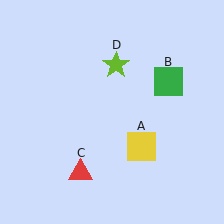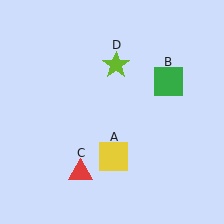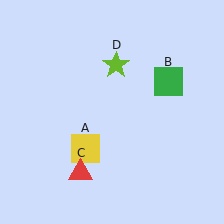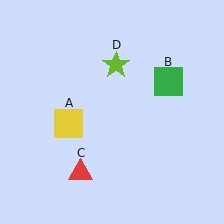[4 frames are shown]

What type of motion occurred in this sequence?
The yellow square (object A) rotated clockwise around the center of the scene.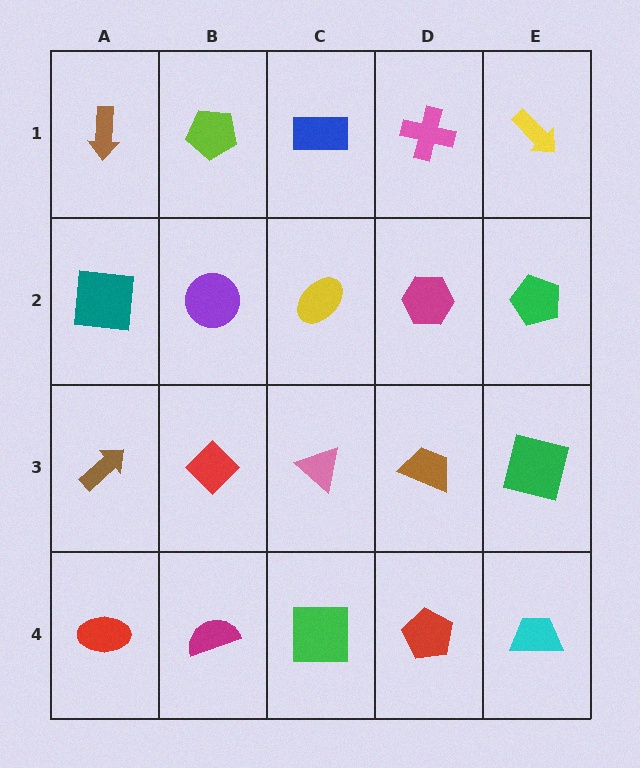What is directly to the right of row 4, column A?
A magenta semicircle.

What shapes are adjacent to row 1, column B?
A purple circle (row 2, column B), a brown arrow (row 1, column A), a blue rectangle (row 1, column C).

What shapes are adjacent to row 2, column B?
A lime pentagon (row 1, column B), a red diamond (row 3, column B), a teal square (row 2, column A), a yellow ellipse (row 2, column C).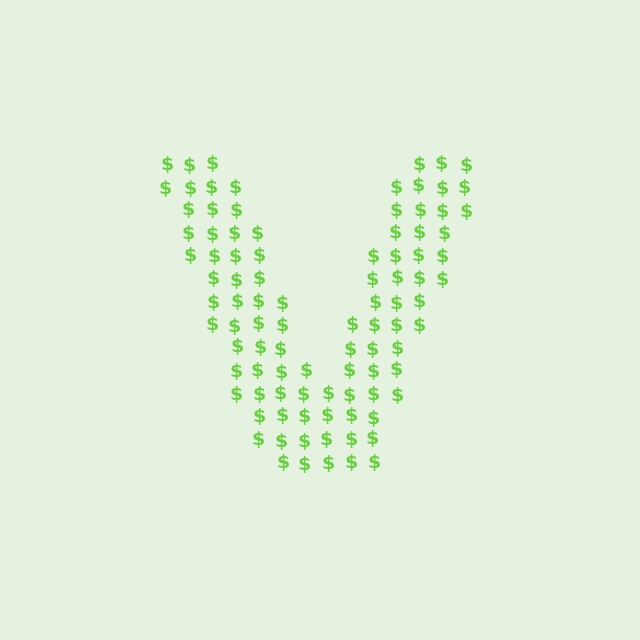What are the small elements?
The small elements are dollar signs.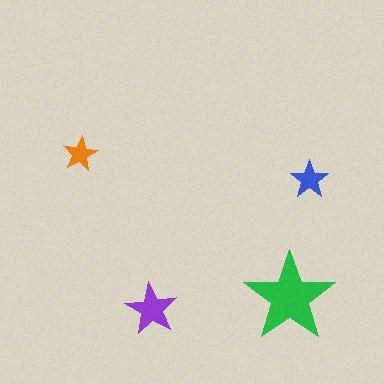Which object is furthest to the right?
The blue star is rightmost.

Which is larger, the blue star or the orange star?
The blue one.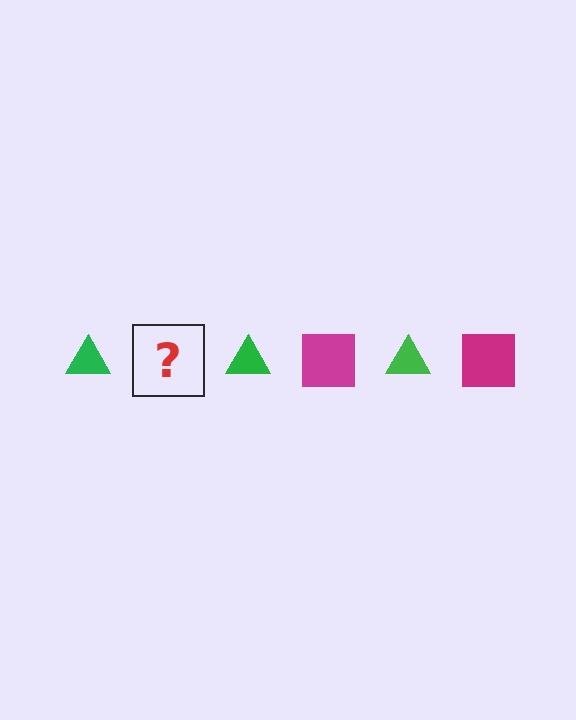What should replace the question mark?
The question mark should be replaced with a magenta square.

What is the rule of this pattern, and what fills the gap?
The rule is that the pattern alternates between green triangle and magenta square. The gap should be filled with a magenta square.